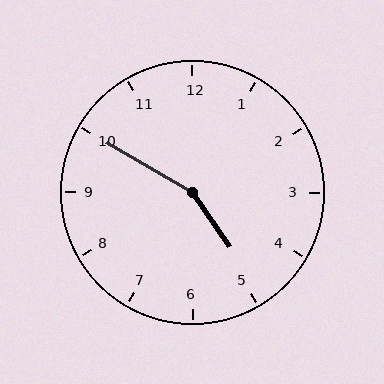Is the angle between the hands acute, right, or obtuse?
It is obtuse.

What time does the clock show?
4:50.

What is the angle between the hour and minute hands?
Approximately 155 degrees.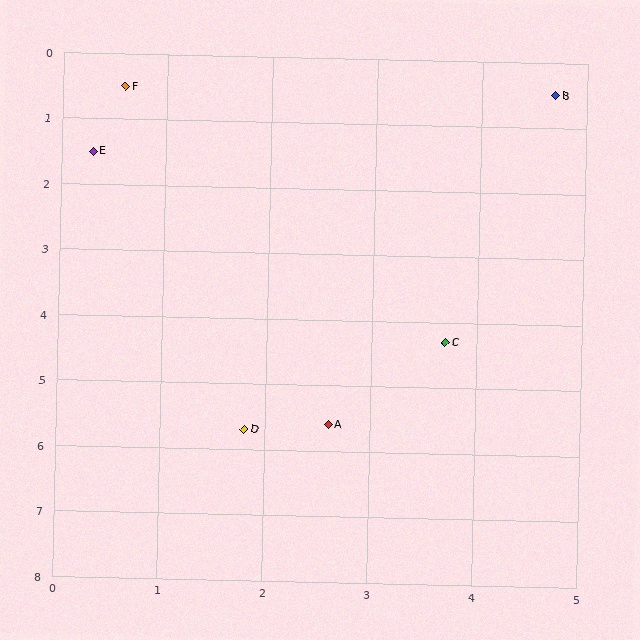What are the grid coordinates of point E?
Point E is at approximately (0.3, 1.5).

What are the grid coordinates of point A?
Point A is at approximately (2.6, 5.6).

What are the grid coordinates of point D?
Point D is at approximately (1.8, 5.7).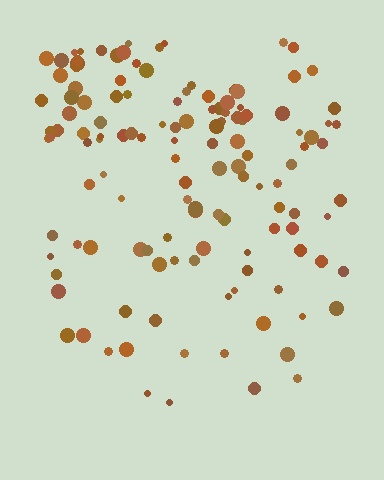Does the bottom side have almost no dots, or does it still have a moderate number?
Still a moderate number, just noticeably fewer than the top.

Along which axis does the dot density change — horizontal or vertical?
Vertical.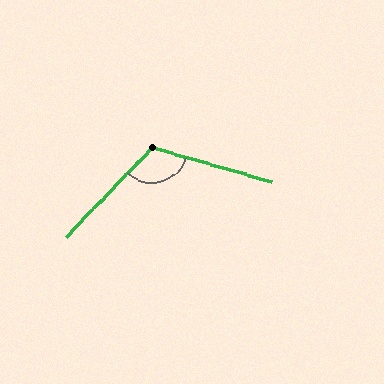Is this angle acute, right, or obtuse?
It is obtuse.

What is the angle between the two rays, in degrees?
Approximately 118 degrees.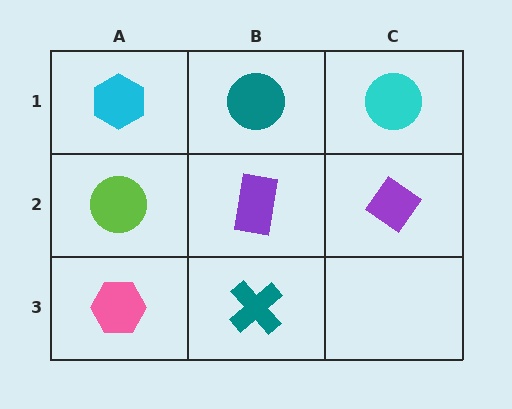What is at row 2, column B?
A purple rectangle.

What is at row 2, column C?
A purple diamond.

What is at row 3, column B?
A teal cross.